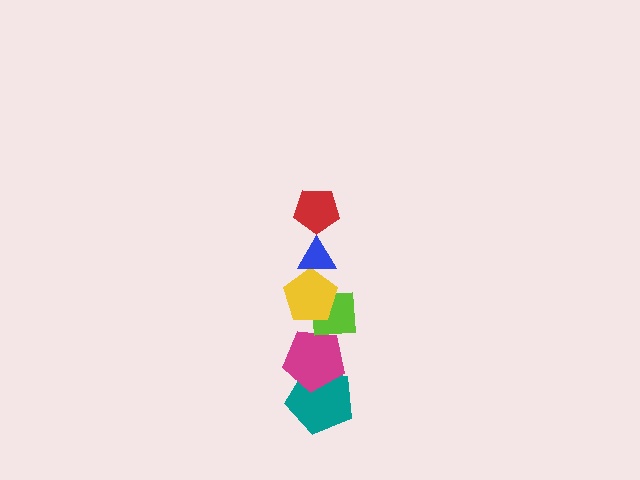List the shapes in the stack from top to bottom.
From top to bottom: the red pentagon, the blue triangle, the yellow pentagon, the lime square, the magenta pentagon, the teal pentagon.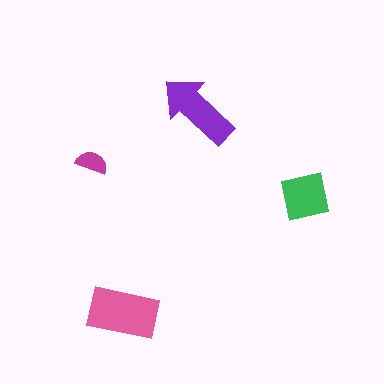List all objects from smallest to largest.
The magenta semicircle, the green square, the purple arrow, the pink rectangle.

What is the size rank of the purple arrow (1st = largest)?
2nd.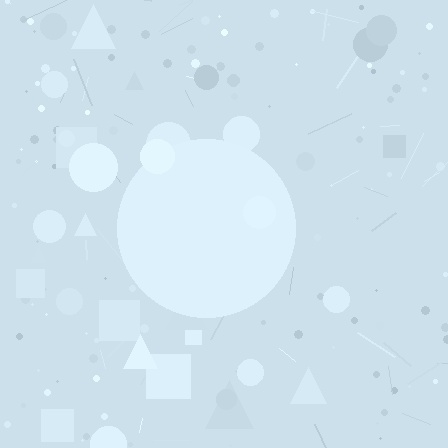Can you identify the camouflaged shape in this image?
The camouflaged shape is a circle.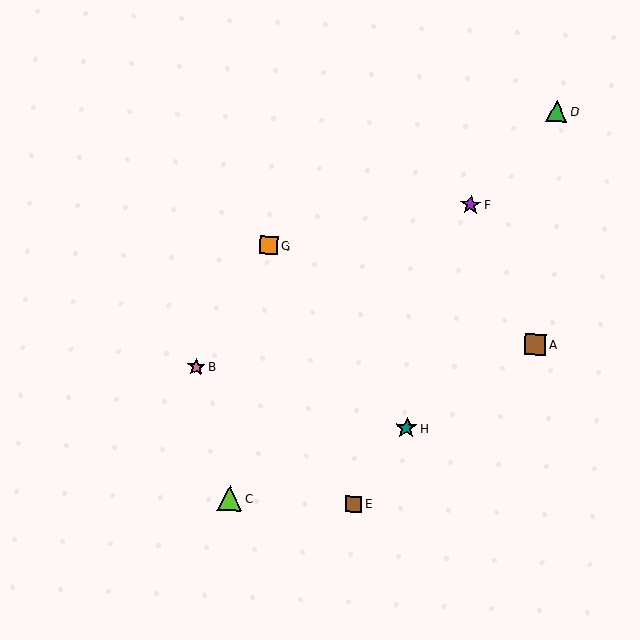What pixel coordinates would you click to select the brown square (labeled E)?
Click at (353, 504) to select the brown square E.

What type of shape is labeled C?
Shape C is a lime triangle.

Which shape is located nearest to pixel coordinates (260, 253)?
The orange square (labeled G) at (269, 245) is nearest to that location.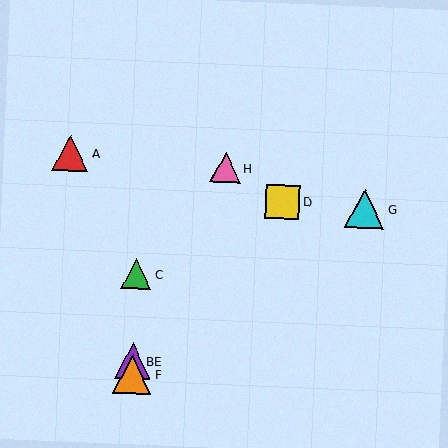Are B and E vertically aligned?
Yes, both are at x≈133.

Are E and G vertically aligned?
No, E is at x≈133 and G is at x≈365.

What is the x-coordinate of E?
Object E is at x≈133.